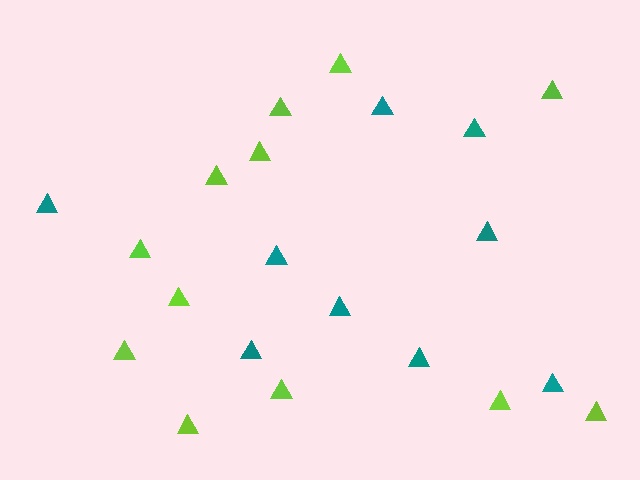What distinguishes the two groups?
There are 2 groups: one group of teal triangles (9) and one group of lime triangles (12).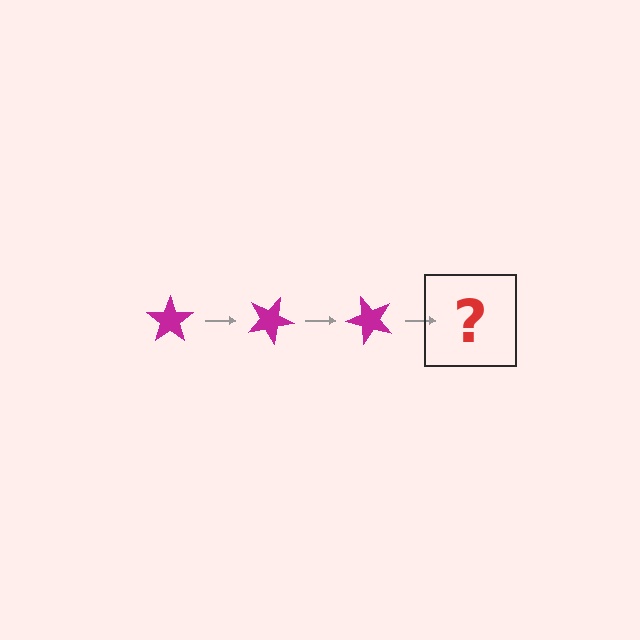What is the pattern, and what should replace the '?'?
The pattern is that the star rotates 25 degrees each step. The '?' should be a magenta star rotated 75 degrees.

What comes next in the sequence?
The next element should be a magenta star rotated 75 degrees.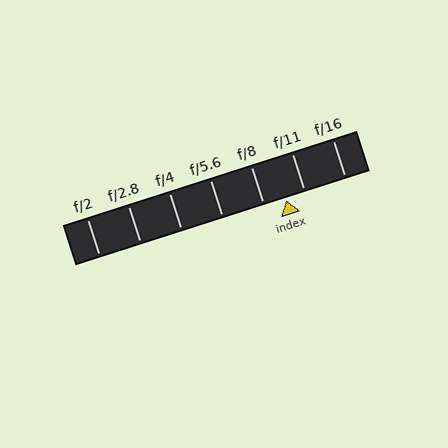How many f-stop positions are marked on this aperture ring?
There are 7 f-stop positions marked.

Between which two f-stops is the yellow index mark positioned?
The index mark is between f/8 and f/11.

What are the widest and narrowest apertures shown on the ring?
The widest aperture shown is f/2 and the narrowest is f/16.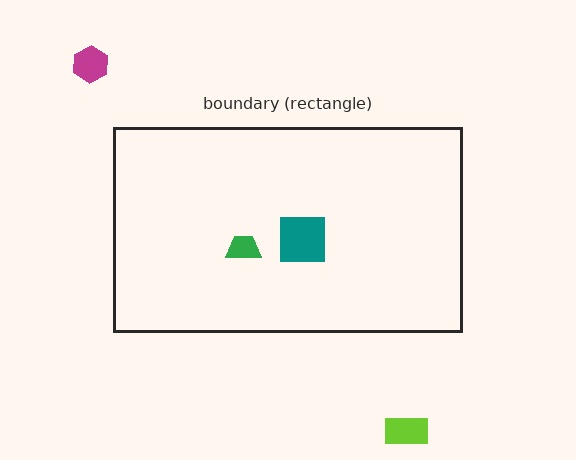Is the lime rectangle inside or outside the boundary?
Outside.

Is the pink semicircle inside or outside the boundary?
Inside.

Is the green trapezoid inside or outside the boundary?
Inside.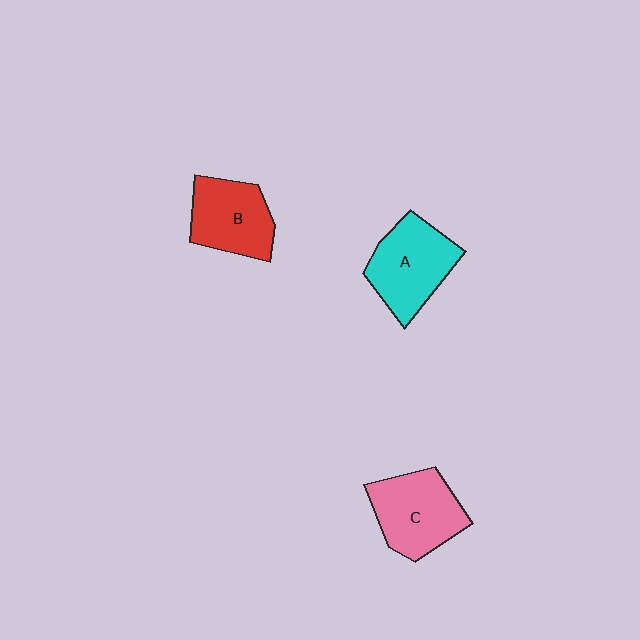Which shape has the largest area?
Shape C (pink).